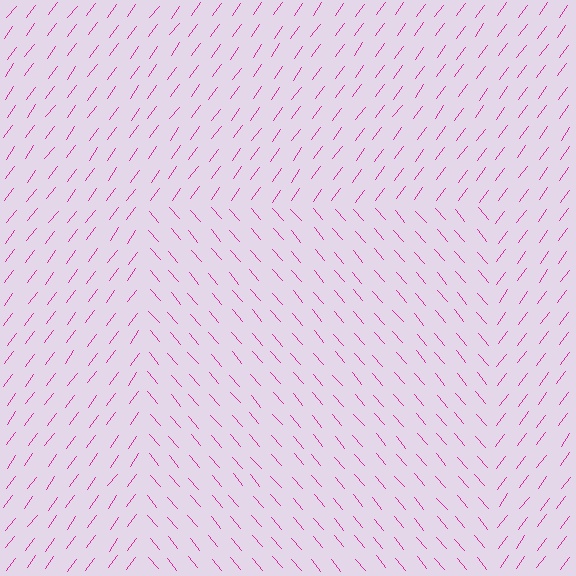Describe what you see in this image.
The image is filled with small magenta line segments. A rectangle region in the image has lines oriented differently from the surrounding lines, creating a visible texture boundary.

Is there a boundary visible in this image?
Yes, there is a texture boundary formed by a change in line orientation.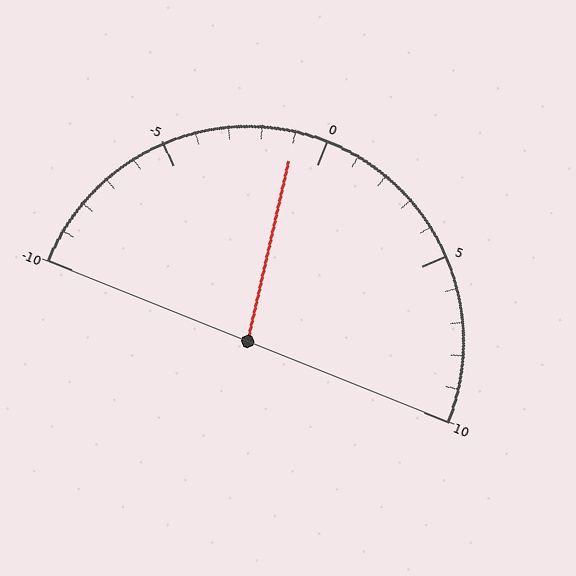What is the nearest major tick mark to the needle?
The nearest major tick mark is 0.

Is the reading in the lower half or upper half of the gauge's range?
The reading is in the lower half of the range (-10 to 10).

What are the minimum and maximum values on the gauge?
The gauge ranges from -10 to 10.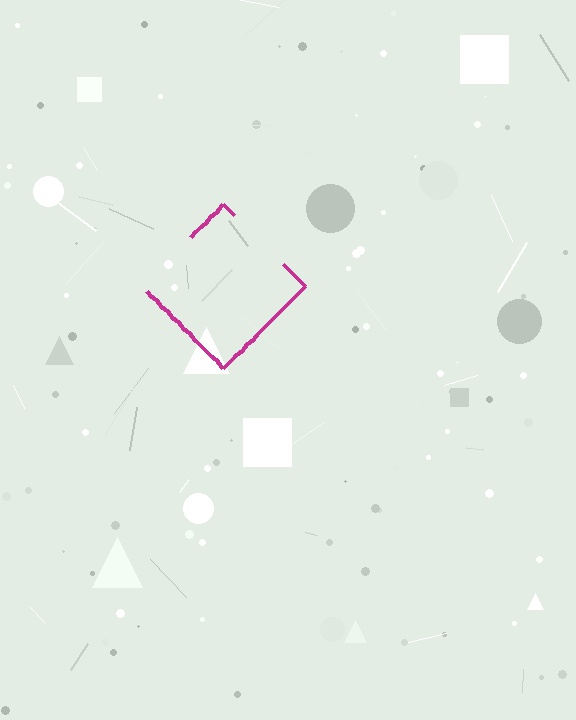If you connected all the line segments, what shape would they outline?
They would outline a diamond.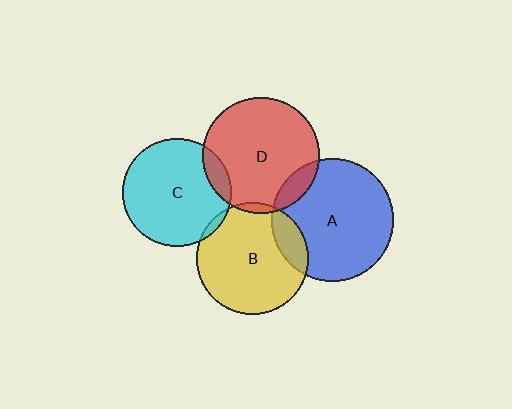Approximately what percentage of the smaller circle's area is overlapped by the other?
Approximately 5%.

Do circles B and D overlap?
Yes.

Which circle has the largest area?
Circle A (blue).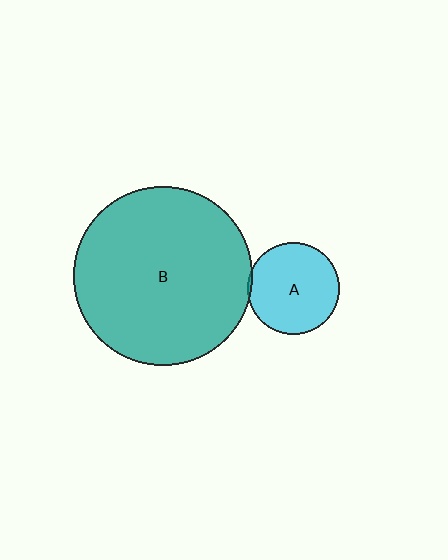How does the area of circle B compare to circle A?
Approximately 3.8 times.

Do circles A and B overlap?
Yes.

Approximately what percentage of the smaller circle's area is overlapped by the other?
Approximately 5%.